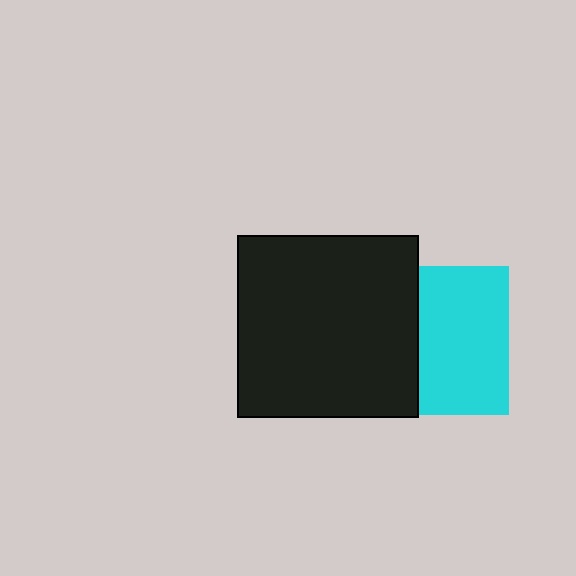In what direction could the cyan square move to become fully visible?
The cyan square could move right. That would shift it out from behind the black square entirely.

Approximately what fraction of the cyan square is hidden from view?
Roughly 39% of the cyan square is hidden behind the black square.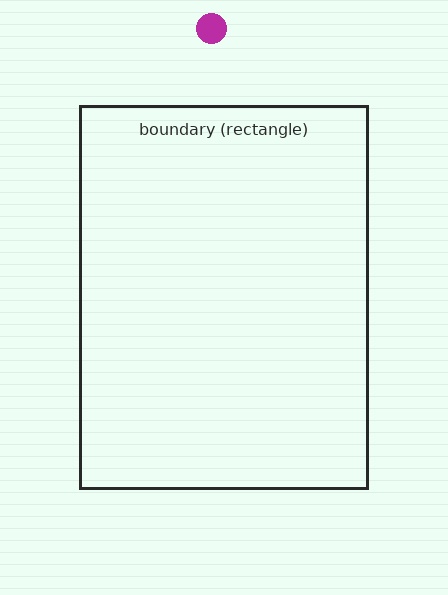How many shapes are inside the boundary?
0 inside, 1 outside.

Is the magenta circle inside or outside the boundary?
Outside.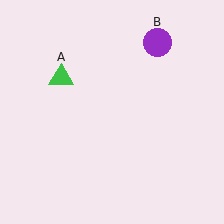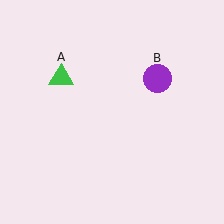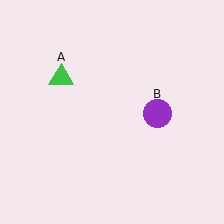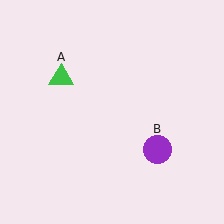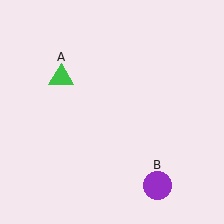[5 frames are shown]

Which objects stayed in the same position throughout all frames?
Green triangle (object A) remained stationary.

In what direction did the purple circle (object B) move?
The purple circle (object B) moved down.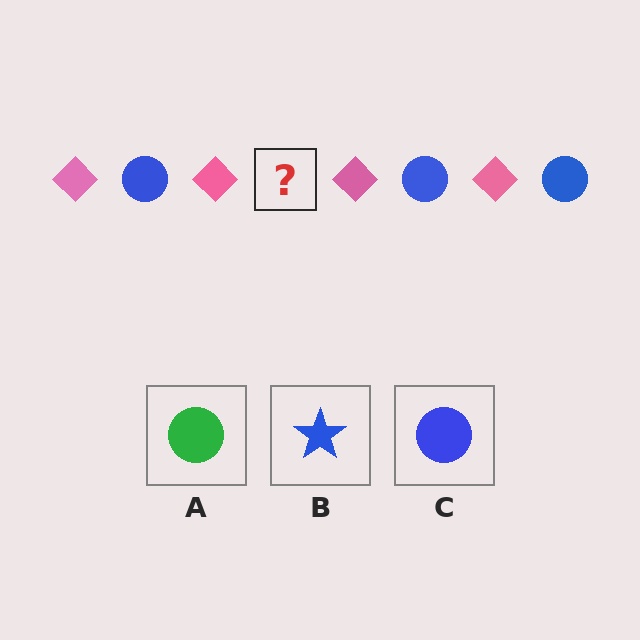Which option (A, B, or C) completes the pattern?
C.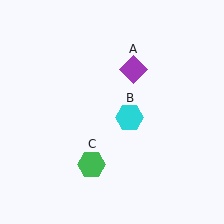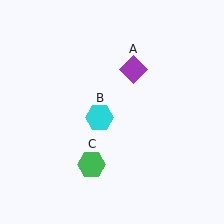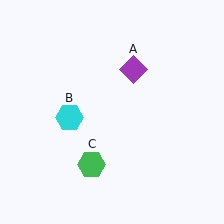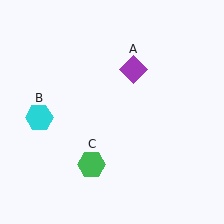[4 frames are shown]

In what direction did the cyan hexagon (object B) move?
The cyan hexagon (object B) moved left.